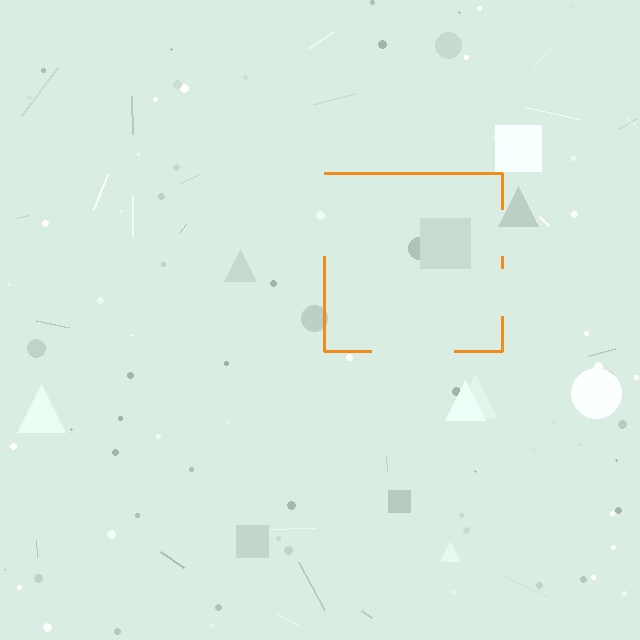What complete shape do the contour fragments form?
The contour fragments form a square.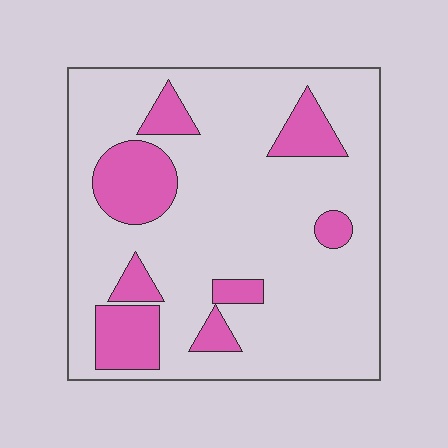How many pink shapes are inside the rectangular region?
8.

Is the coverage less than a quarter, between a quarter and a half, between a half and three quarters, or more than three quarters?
Less than a quarter.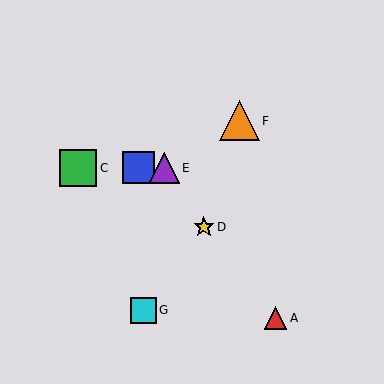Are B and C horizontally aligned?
Yes, both are at y≈168.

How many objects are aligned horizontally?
3 objects (B, C, E) are aligned horizontally.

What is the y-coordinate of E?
Object E is at y≈168.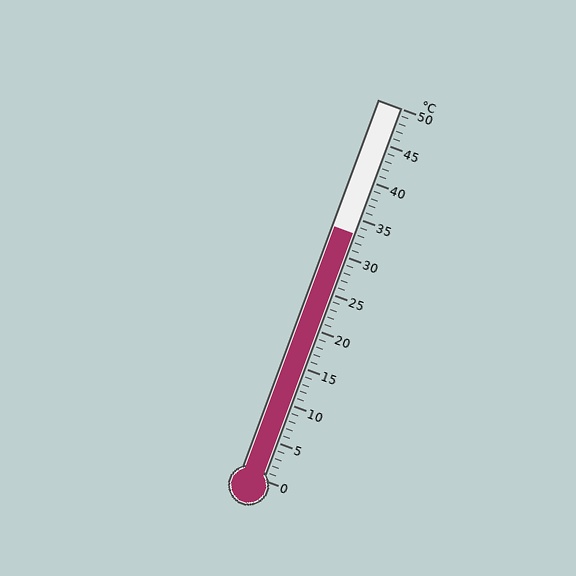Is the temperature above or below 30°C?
The temperature is above 30°C.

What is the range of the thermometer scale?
The thermometer scale ranges from 0°C to 50°C.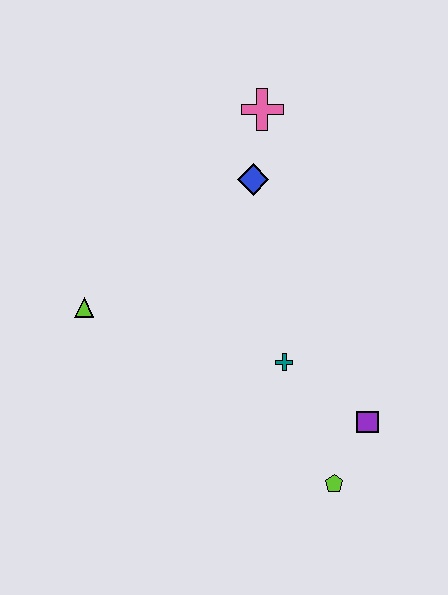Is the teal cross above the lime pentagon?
Yes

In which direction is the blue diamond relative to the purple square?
The blue diamond is above the purple square.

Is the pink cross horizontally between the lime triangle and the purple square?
Yes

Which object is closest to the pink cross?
The blue diamond is closest to the pink cross.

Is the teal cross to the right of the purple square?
No